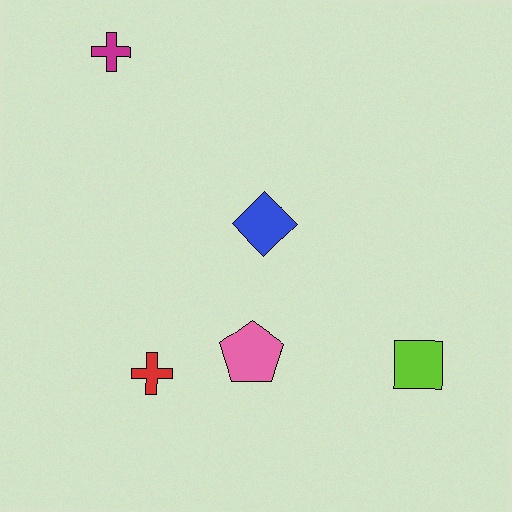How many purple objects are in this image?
There are no purple objects.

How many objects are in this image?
There are 5 objects.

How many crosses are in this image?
There are 2 crosses.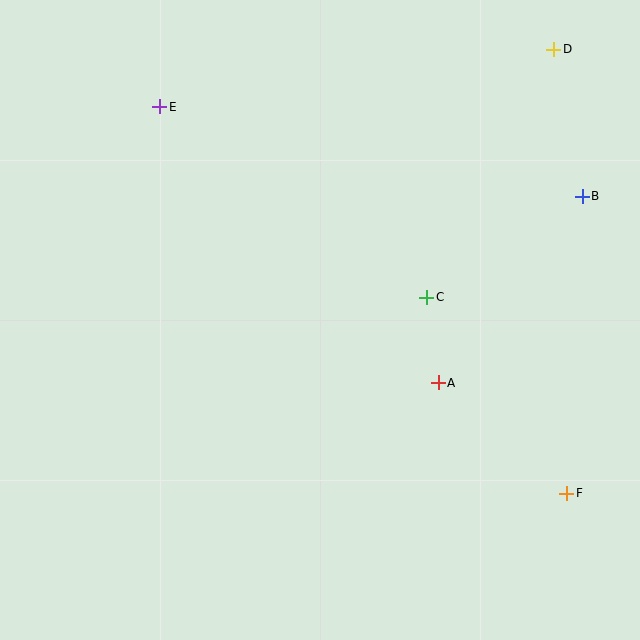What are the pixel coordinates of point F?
Point F is at (567, 493).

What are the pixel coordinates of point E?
Point E is at (160, 107).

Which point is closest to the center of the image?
Point C at (427, 297) is closest to the center.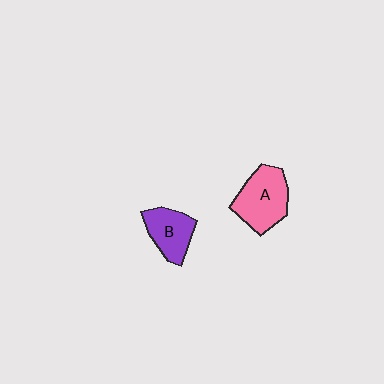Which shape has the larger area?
Shape A (pink).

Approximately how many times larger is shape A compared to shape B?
Approximately 1.3 times.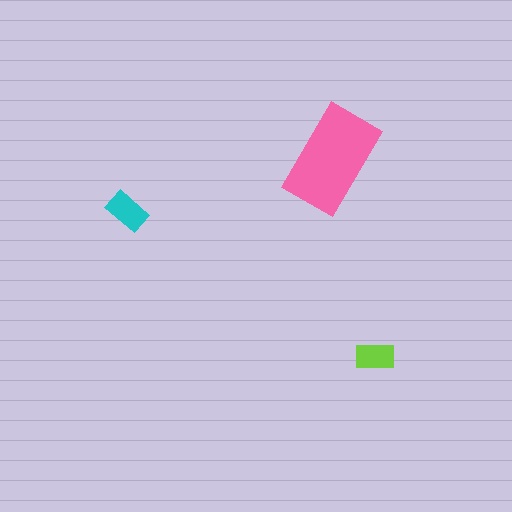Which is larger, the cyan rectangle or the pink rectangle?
The pink one.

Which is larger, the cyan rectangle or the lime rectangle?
The cyan one.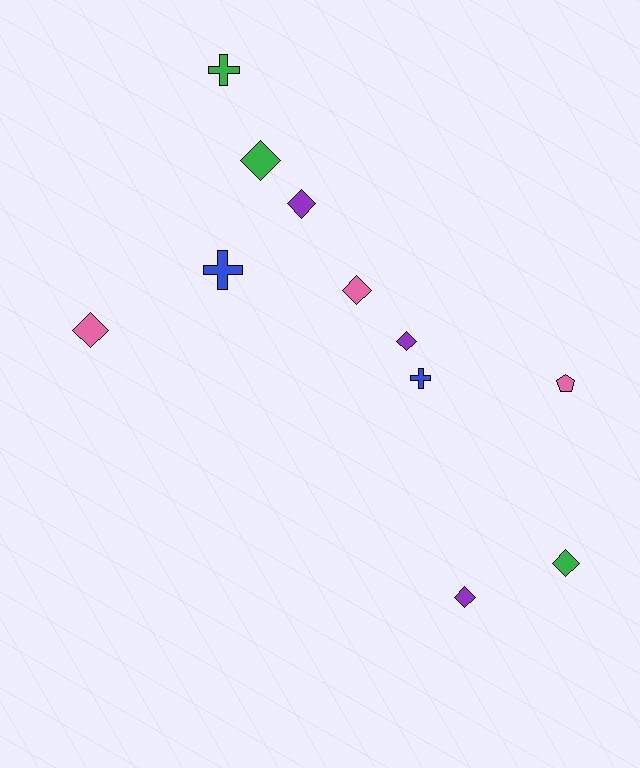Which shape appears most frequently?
Diamond, with 7 objects.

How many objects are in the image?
There are 11 objects.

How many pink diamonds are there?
There are 2 pink diamonds.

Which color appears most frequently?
Pink, with 3 objects.